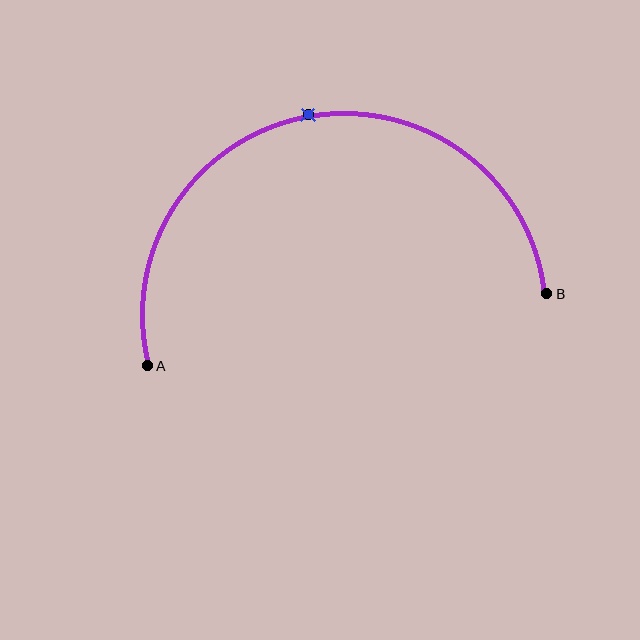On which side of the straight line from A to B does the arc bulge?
The arc bulges above the straight line connecting A and B.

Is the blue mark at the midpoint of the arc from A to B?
Yes. The blue mark lies on the arc at equal arc-length from both A and B — it is the arc midpoint.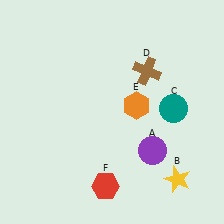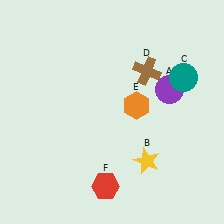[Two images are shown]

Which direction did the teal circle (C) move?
The teal circle (C) moved up.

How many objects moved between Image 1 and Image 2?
3 objects moved between the two images.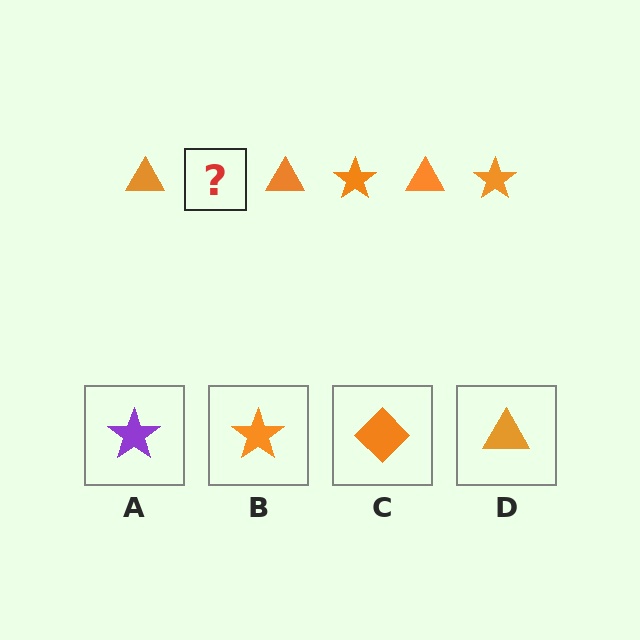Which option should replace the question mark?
Option B.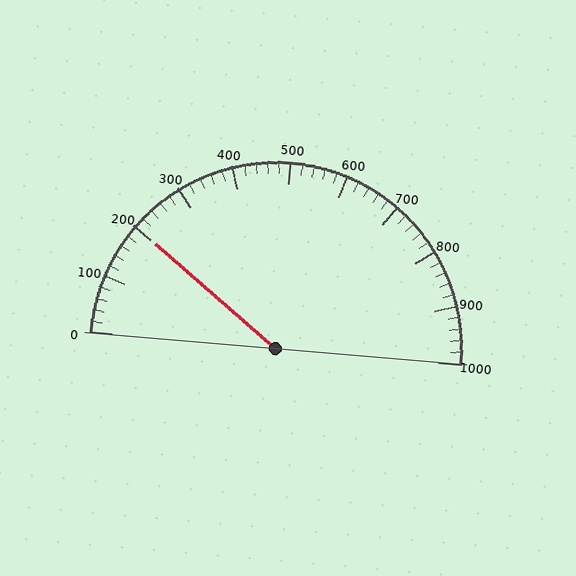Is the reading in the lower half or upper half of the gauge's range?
The reading is in the lower half of the range (0 to 1000).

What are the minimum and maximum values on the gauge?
The gauge ranges from 0 to 1000.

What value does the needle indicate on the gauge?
The needle indicates approximately 200.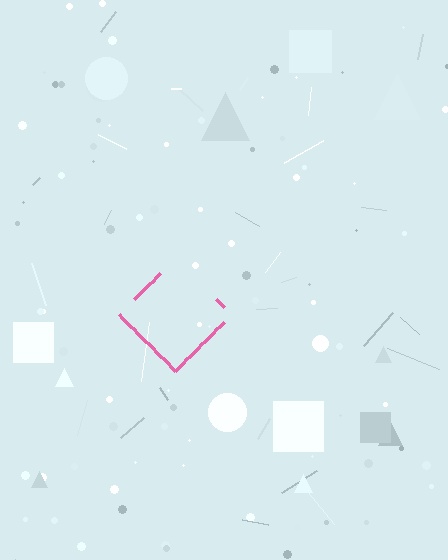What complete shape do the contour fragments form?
The contour fragments form a diamond.